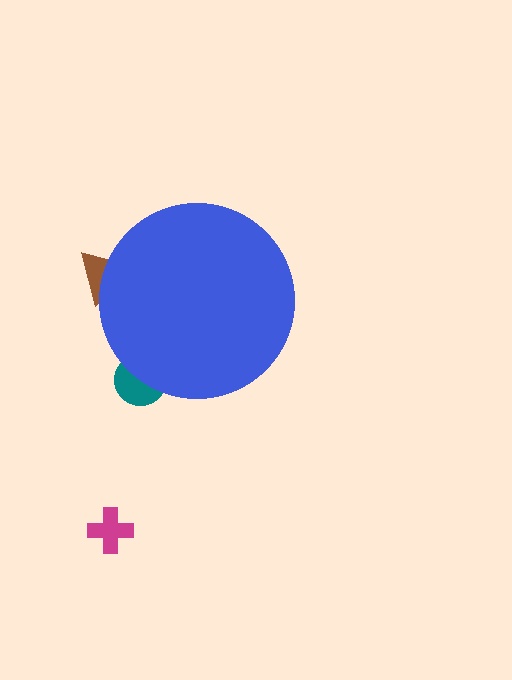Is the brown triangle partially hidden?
Yes, the brown triangle is partially hidden behind the blue circle.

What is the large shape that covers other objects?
A blue circle.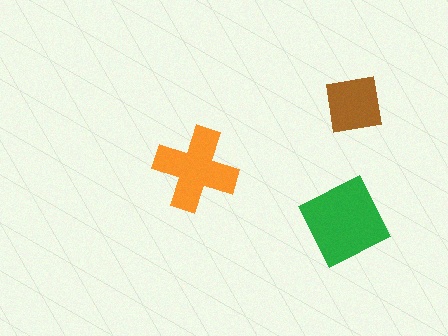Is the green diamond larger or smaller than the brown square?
Larger.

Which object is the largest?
The green diamond.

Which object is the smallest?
The brown square.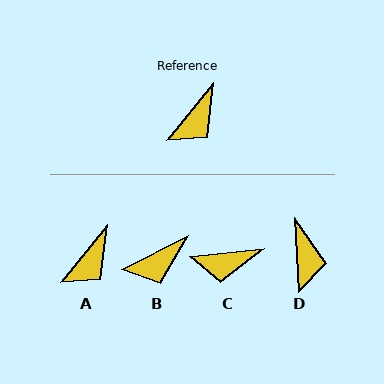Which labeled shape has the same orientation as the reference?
A.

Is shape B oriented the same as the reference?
No, it is off by about 24 degrees.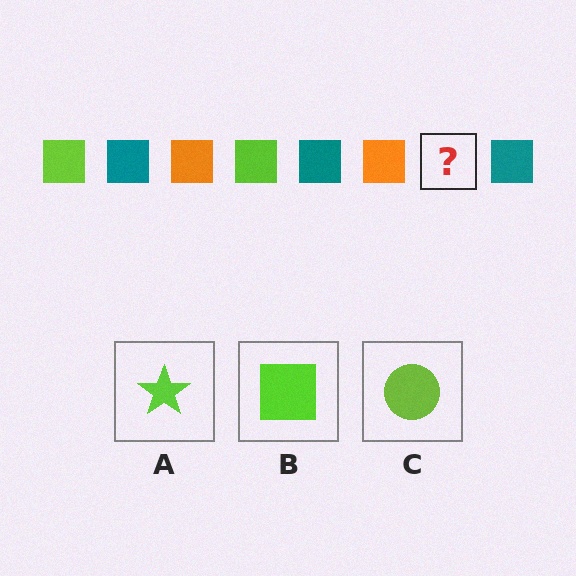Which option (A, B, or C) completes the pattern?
B.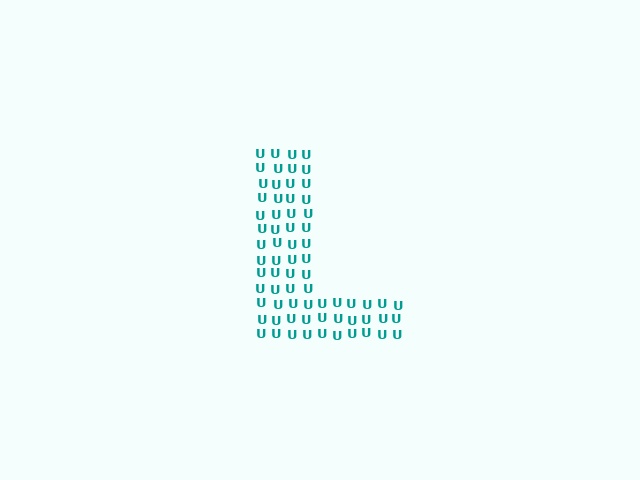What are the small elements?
The small elements are letter U's.